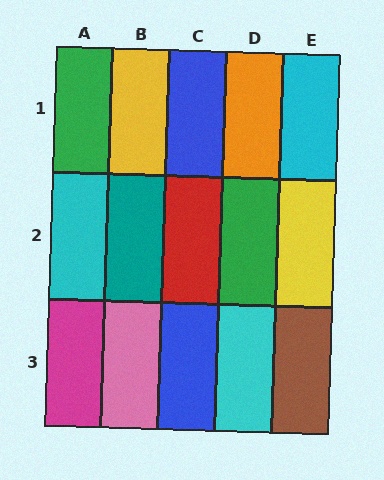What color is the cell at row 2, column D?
Green.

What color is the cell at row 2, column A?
Cyan.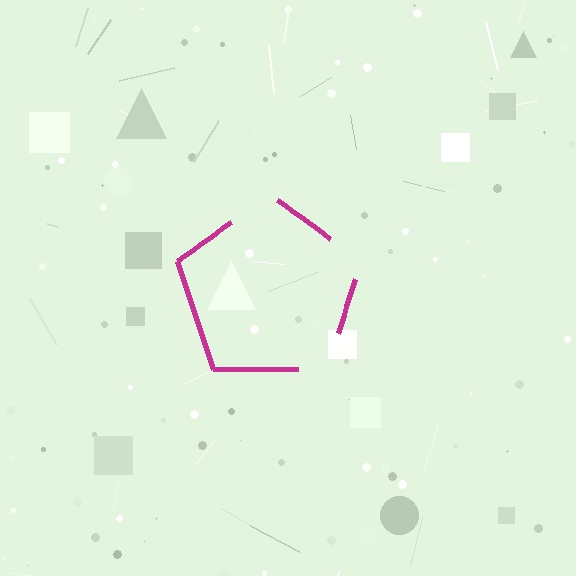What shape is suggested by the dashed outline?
The dashed outline suggests a pentagon.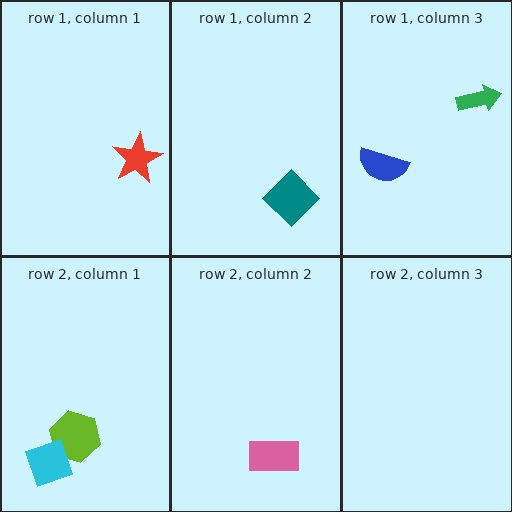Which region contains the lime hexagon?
The row 2, column 1 region.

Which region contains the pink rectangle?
The row 2, column 2 region.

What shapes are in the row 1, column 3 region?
The green arrow, the blue semicircle.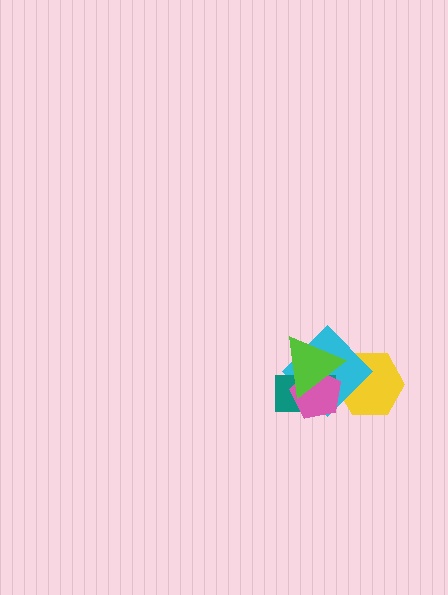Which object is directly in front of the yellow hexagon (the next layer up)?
The cyan diamond is directly in front of the yellow hexagon.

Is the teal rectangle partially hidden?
Yes, it is partially covered by another shape.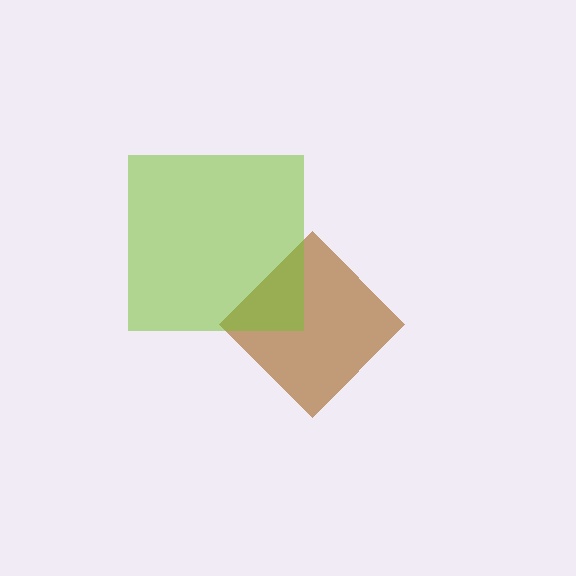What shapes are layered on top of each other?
The layered shapes are: a brown diamond, a lime square.